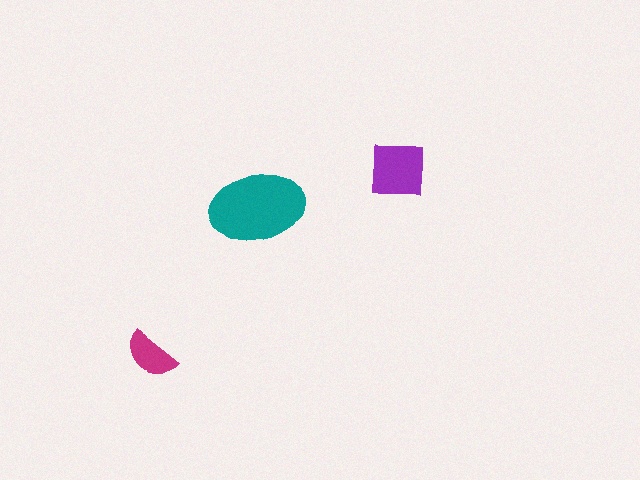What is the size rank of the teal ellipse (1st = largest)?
1st.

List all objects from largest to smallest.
The teal ellipse, the purple square, the magenta semicircle.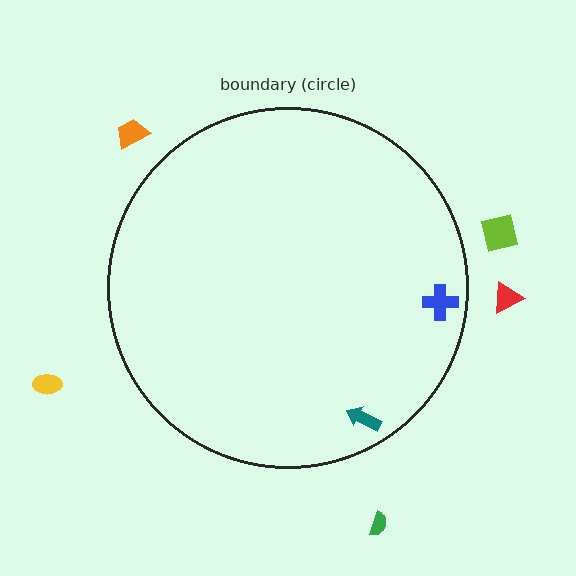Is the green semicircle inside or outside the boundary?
Outside.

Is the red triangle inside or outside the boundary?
Outside.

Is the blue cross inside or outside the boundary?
Inside.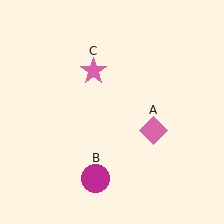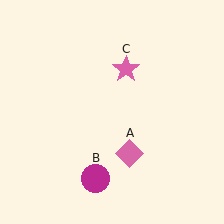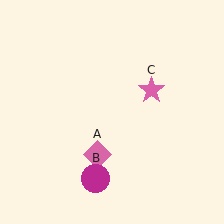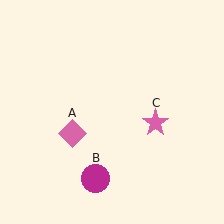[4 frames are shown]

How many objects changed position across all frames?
2 objects changed position: pink diamond (object A), pink star (object C).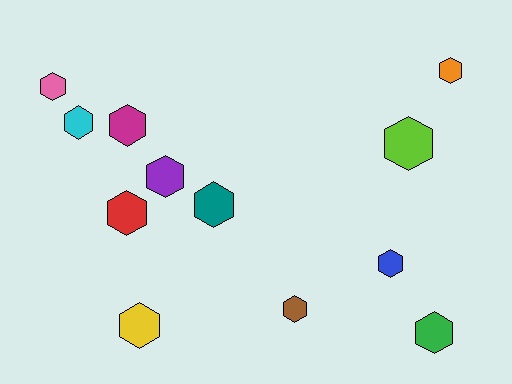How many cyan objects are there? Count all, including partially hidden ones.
There is 1 cyan object.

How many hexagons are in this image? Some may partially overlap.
There are 12 hexagons.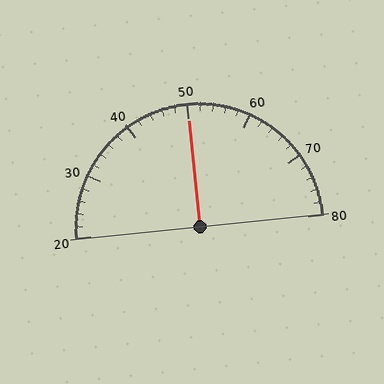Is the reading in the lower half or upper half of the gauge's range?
The reading is in the upper half of the range (20 to 80).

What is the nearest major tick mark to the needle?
The nearest major tick mark is 50.